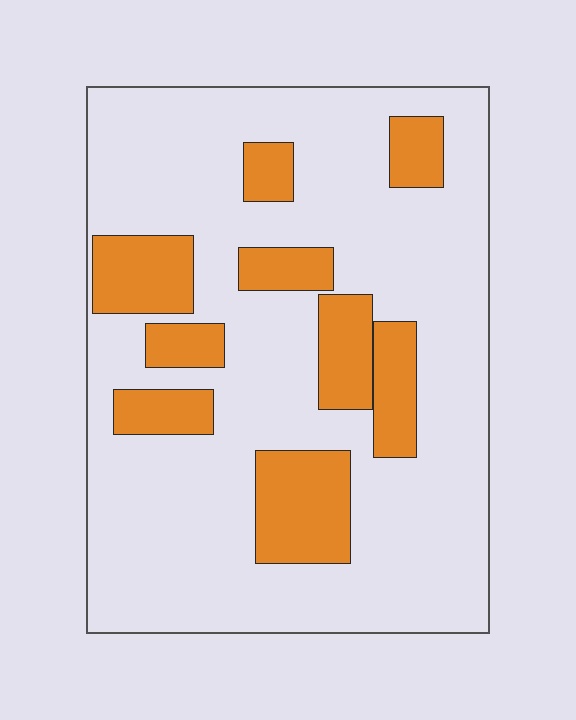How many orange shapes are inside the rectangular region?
9.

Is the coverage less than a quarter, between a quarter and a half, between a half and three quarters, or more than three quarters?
Less than a quarter.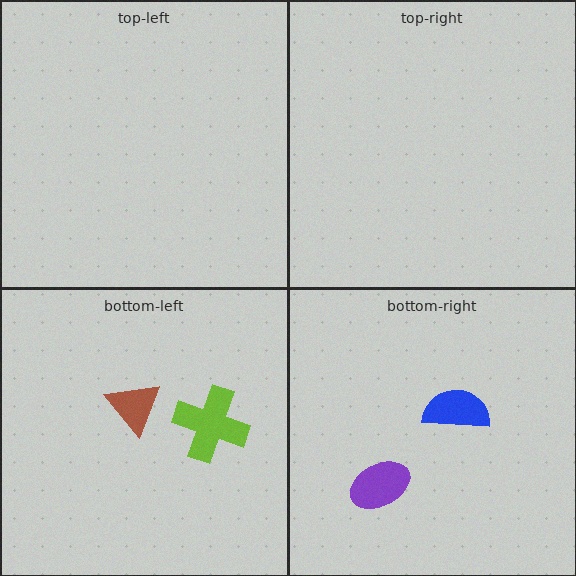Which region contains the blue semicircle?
The bottom-right region.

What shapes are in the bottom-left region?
The lime cross, the brown triangle.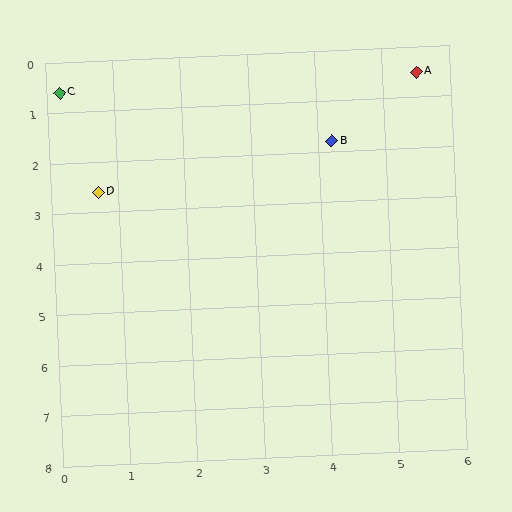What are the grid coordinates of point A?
Point A is at approximately (5.5, 0.5).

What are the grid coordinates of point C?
Point C is at approximately (0.2, 0.6).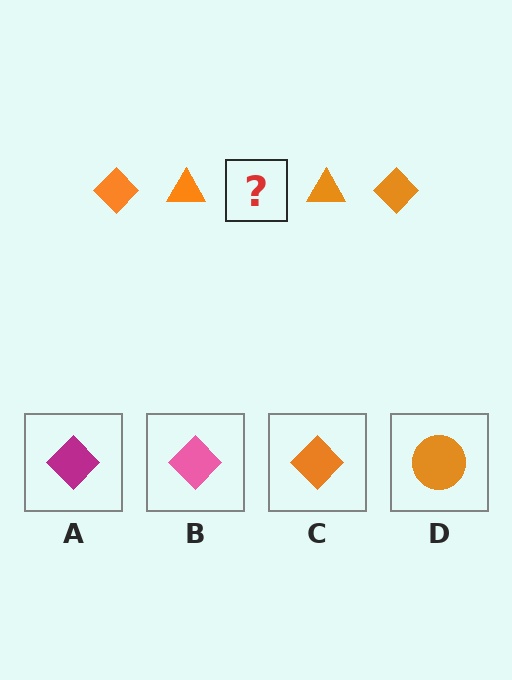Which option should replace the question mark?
Option C.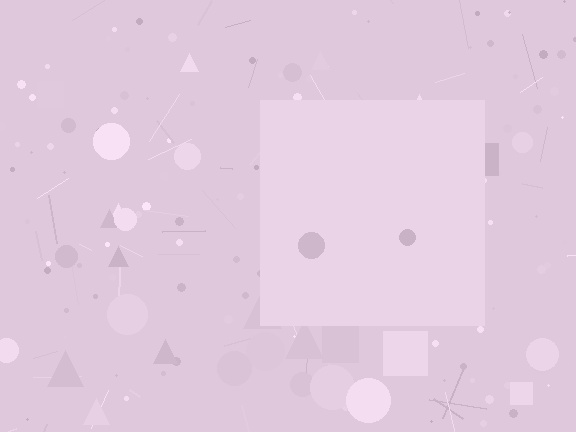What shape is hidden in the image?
A square is hidden in the image.